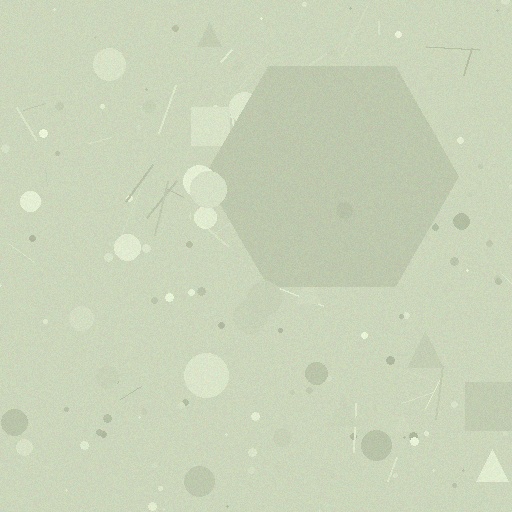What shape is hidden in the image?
A hexagon is hidden in the image.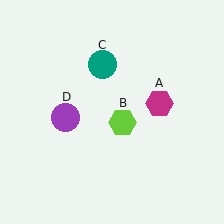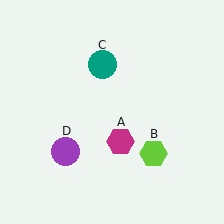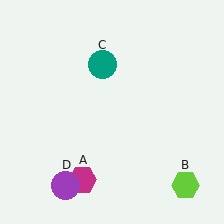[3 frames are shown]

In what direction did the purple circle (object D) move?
The purple circle (object D) moved down.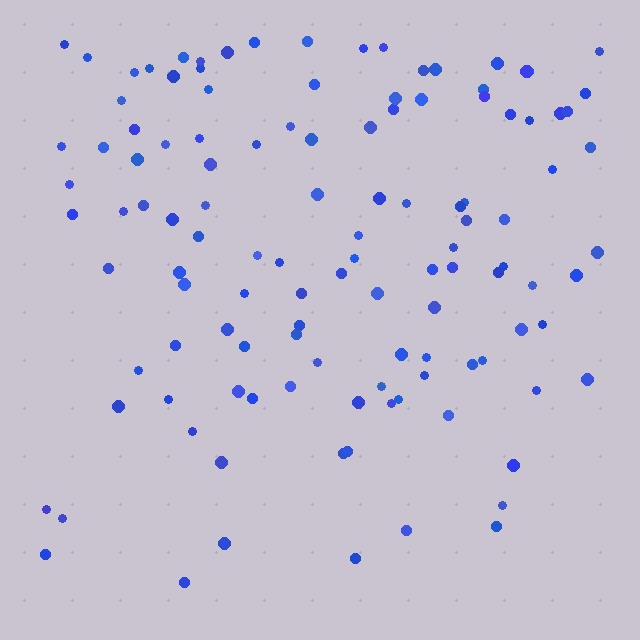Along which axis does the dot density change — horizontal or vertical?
Vertical.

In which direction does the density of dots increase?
From bottom to top, with the top side densest.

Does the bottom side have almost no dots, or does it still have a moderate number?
Still a moderate number, just noticeably fewer than the top.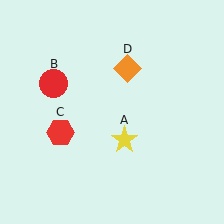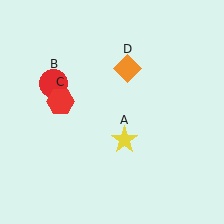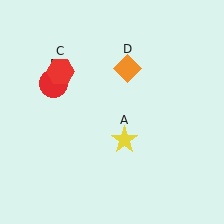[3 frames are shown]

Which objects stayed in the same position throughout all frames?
Yellow star (object A) and red circle (object B) and orange diamond (object D) remained stationary.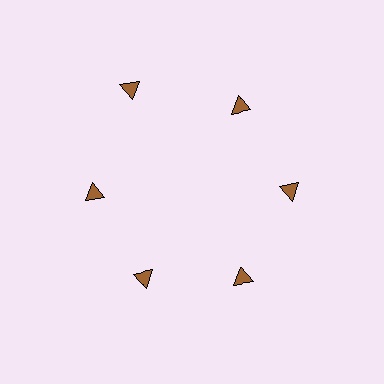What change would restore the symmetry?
The symmetry would be restored by moving it inward, back onto the ring so that all 6 triangles sit at equal angles and equal distance from the center.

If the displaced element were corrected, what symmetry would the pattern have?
It would have 6-fold rotational symmetry — the pattern would map onto itself every 60 degrees.